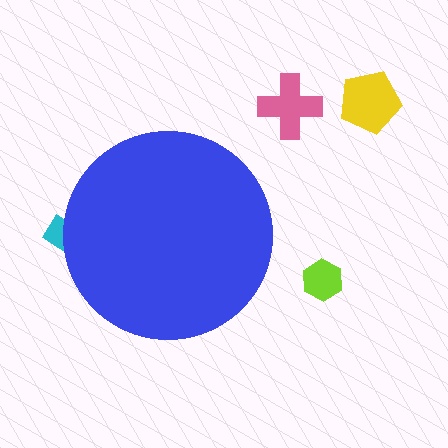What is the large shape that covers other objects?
A blue circle.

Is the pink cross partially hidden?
No, the pink cross is fully visible.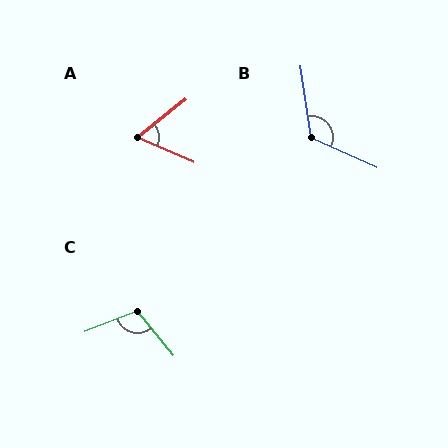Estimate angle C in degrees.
Approximately 108 degrees.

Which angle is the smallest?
A, at approximately 62 degrees.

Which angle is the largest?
B, at approximately 123 degrees.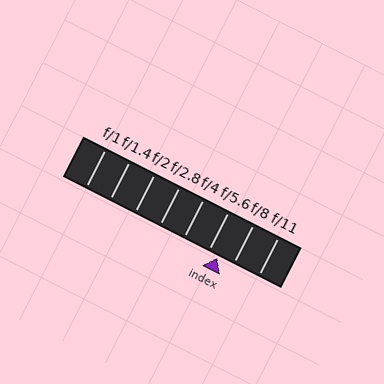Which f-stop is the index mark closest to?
The index mark is closest to f/5.6.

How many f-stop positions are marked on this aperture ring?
There are 8 f-stop positions marked.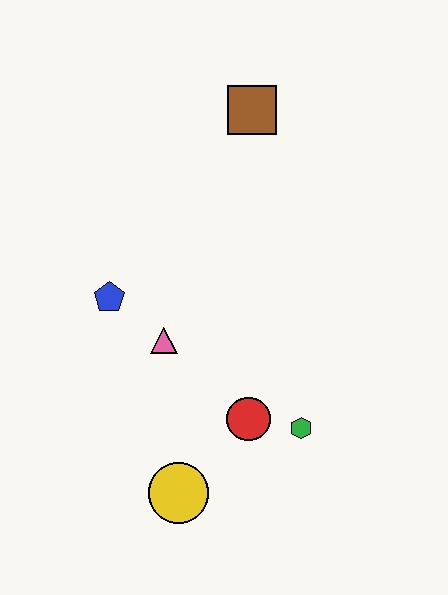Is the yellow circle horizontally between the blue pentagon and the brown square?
Yes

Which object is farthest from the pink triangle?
The brown square is farthest from the pink triangle.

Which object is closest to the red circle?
The green hexagon is closest to the red circle.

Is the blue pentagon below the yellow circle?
No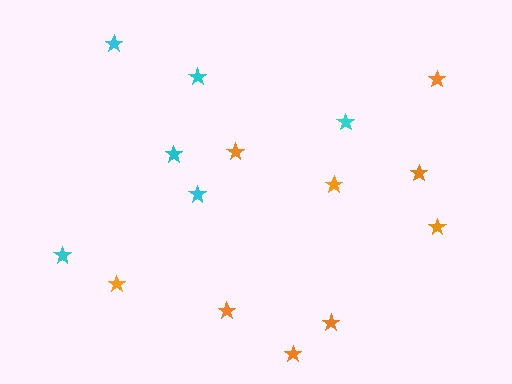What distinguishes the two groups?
There are 2 groups: one group of cyan stars (6) and one group of orange stars (9).